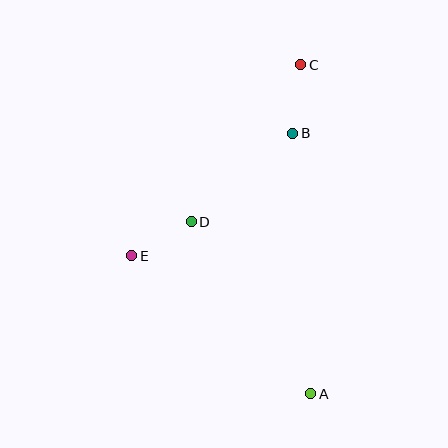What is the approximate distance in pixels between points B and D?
The distance between B and D is approximately 134 pixels.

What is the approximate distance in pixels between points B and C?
The distance between B and C is approximately 69 pixels.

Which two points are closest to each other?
Points D and E are closest to each other.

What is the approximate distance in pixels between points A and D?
The distance between A and D is approximately 210 pixels.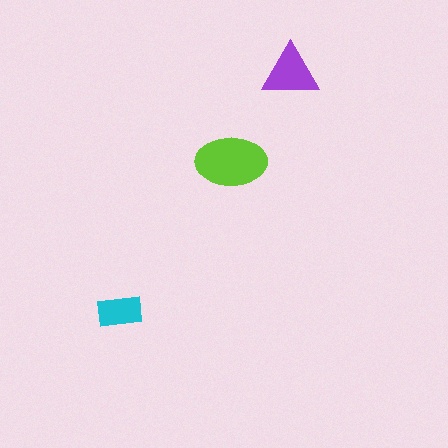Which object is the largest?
The lime ellipse.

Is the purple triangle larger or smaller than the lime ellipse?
Smaller.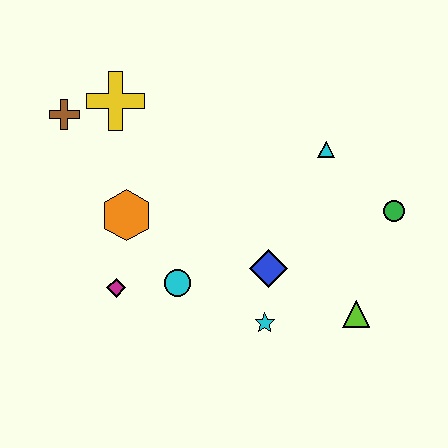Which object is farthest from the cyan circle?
The green circle is farthest from the cyan circle.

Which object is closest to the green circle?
The cyan triangle is closest to the green circle.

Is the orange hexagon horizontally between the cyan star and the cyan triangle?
No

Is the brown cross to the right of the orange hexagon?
No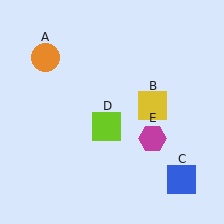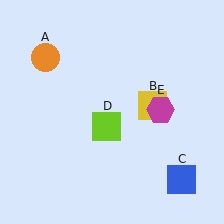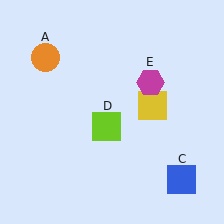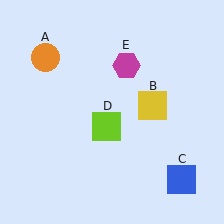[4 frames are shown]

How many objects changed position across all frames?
1 object changed position: magenta hexagon (object E).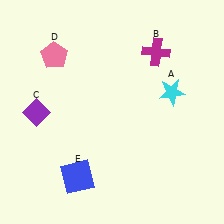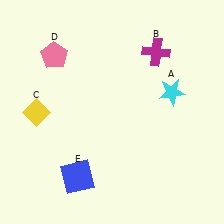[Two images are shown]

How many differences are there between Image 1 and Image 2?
There is 1 difference between the two images.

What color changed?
The diamond (C) changed from purple in Image 1 to yellow in Image 2.